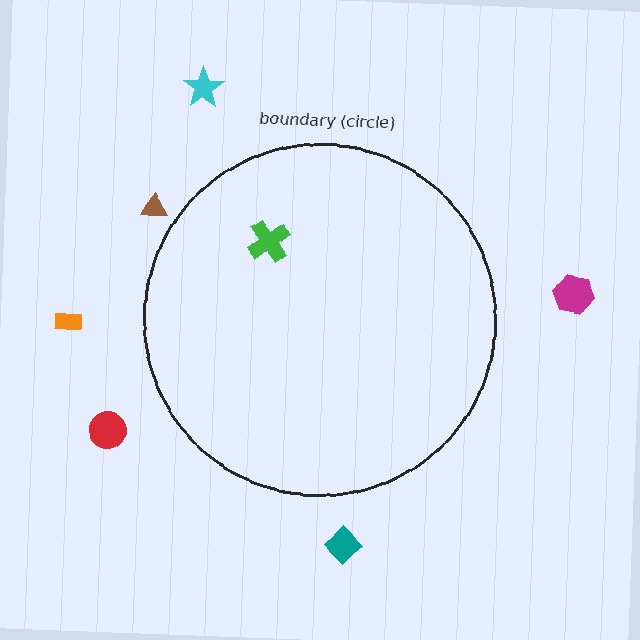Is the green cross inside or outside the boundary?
Inside.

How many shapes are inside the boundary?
1 inside, 6 outside.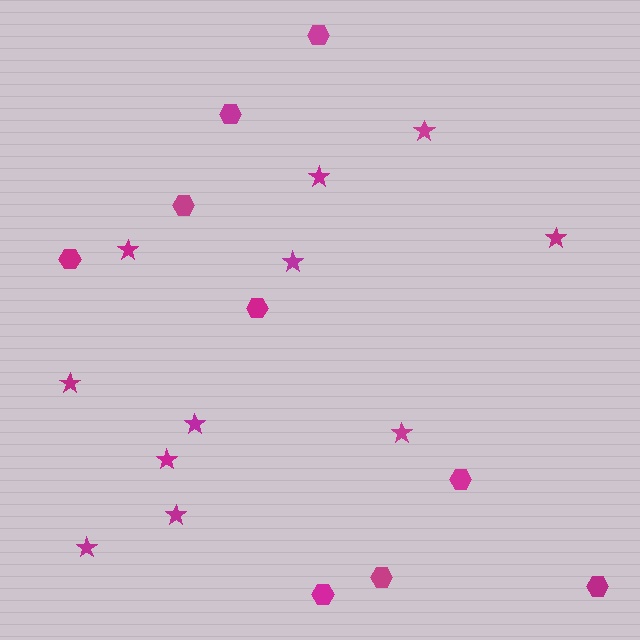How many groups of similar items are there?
There are 2 groups: one group of stars (11) and one group of hexagons (9).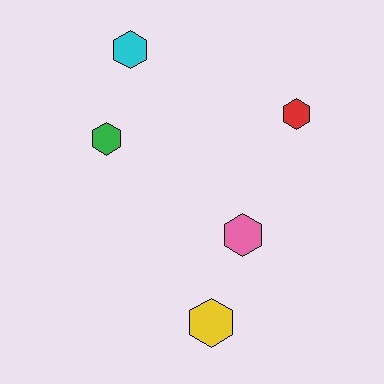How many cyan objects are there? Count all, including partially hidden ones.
There is 1 cyan object.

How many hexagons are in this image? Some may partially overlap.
There are 5 hexagons.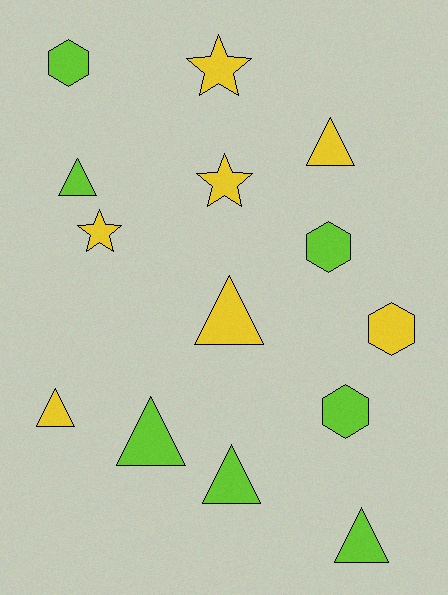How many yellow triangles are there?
There are 3 yellow triangles.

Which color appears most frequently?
Lime, with 7 objects.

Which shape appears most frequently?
Triangle, with 7 objects.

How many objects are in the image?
There are 14 objects.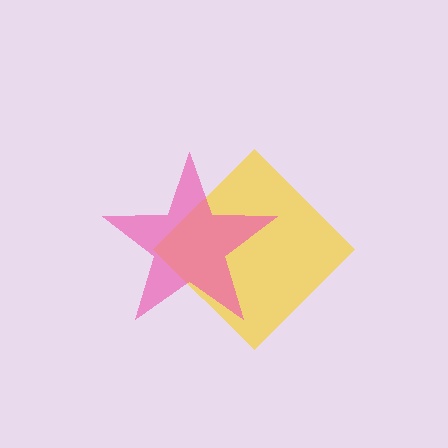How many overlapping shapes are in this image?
There are 2 overlapping shapes in the image.